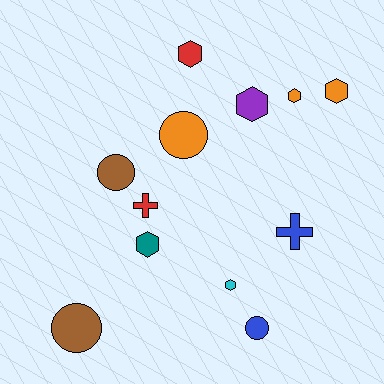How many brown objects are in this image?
There are 2 brown objects.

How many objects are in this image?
There are 12 objects.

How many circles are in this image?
There are 4 circles.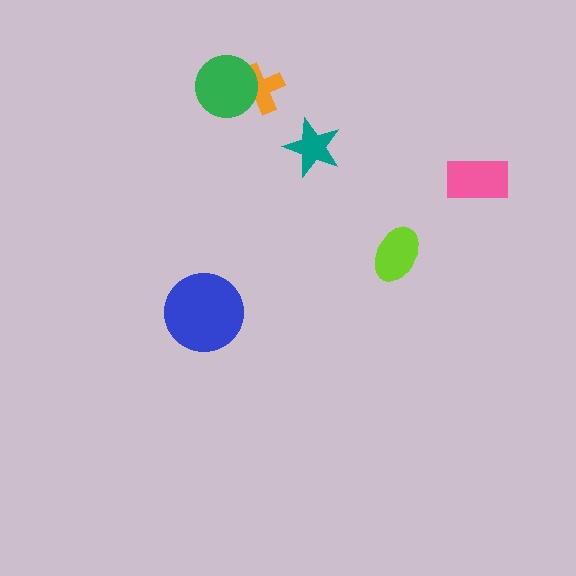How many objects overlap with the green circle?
1 object overlaps with the green circle.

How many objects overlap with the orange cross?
1 object overlaps with the orange cross.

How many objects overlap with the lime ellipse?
0 objects overlap with the lime ellipse.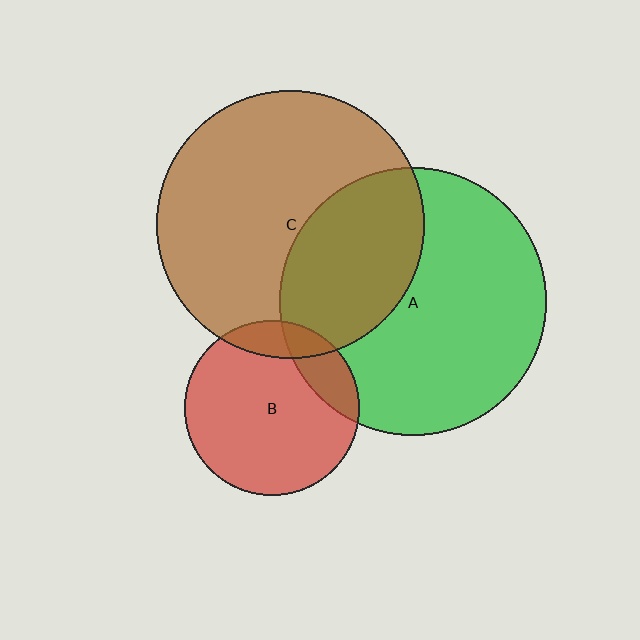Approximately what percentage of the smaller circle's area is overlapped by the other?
Approximately 35%.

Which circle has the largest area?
Circle A (green).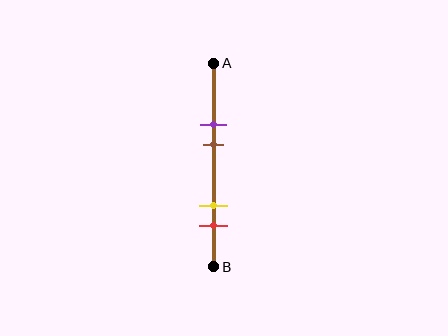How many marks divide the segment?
There are 4 marks dividing the segment.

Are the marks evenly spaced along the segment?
No, the marks are not evenly spaced.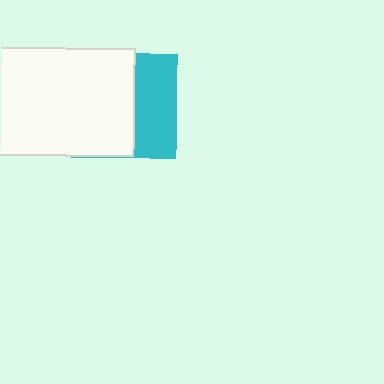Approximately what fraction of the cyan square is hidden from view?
Roughly 58% of the cyan square is hidden behind the white rectangle.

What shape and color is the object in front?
The object in front is a white rectangle.